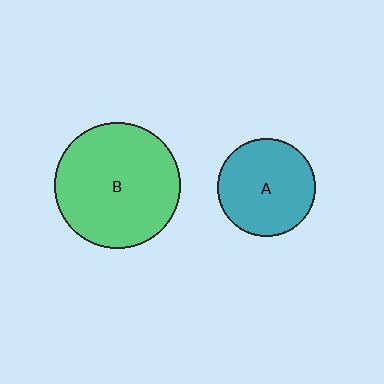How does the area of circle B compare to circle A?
Approximately 1.6 times.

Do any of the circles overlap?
No, none of the circles overlap.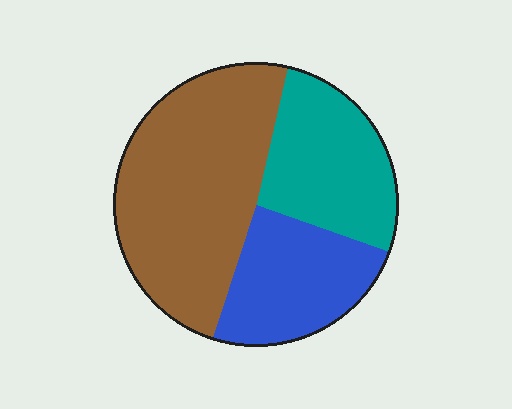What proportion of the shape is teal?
Teal covers roughly 25% of the shape.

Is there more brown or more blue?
Brown.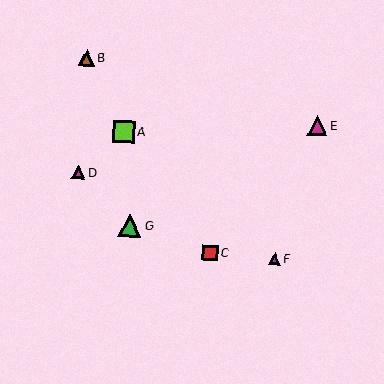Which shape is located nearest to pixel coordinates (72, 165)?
The magenta triangle (labeled D) at (78, 172) is nearest to that location.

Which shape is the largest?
The green triangle (labeled G) is the largest.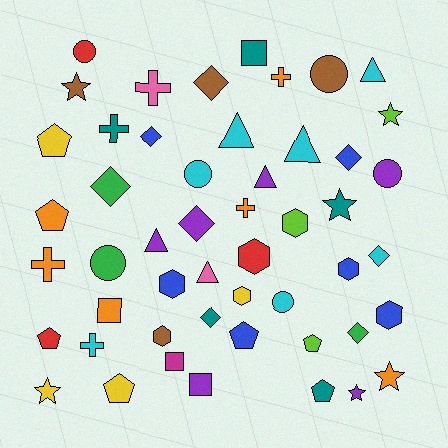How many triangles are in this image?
There are 6 triangles.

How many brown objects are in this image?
There are 4 brown objects.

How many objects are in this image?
There are 50 objects.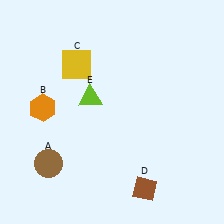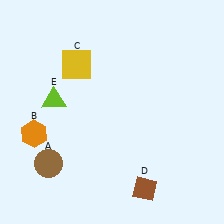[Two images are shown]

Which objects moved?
The objects that moved are: the orange hexagon (B), the lime triangle (E).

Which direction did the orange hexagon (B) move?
The orange hexagon (B) moved down.